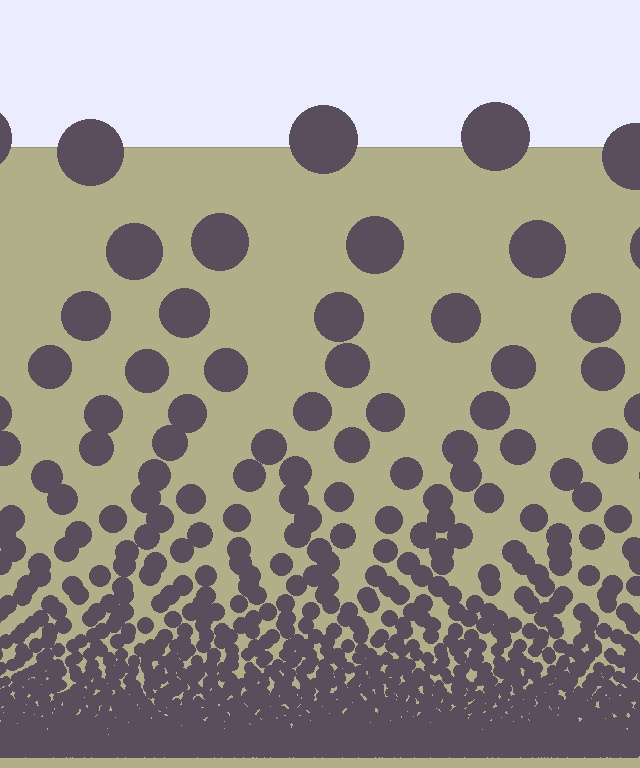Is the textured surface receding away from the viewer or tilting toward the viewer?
The surface appears to tilt toward the viewer. Texture elements get larger and sparser toward the top.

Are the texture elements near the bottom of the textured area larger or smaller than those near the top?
Smaller. The gradient is inverted — elements near the bottom are smaller and denser.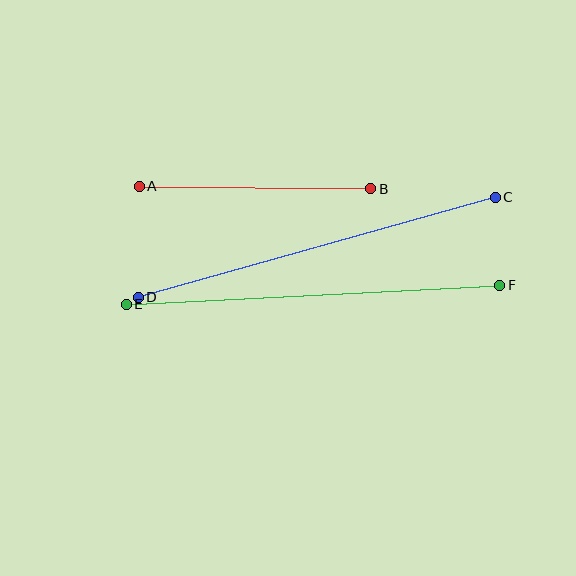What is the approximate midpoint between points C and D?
The midpoint is at approximately (317, 247) pixels.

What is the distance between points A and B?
The distance is approximately 232 pixels.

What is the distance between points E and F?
The distance is approximately 374 pixels.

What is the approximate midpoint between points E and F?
The midpoint is at approximately (313, 295) pixels.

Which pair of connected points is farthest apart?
Points E and F are farthest apart.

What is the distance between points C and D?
The distance is approximately 371 pixels.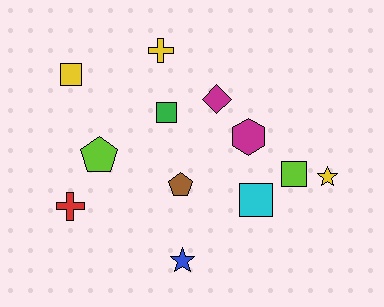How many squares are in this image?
There are 4 squares.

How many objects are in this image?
There are 12 objects.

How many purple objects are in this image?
There are no purple objects.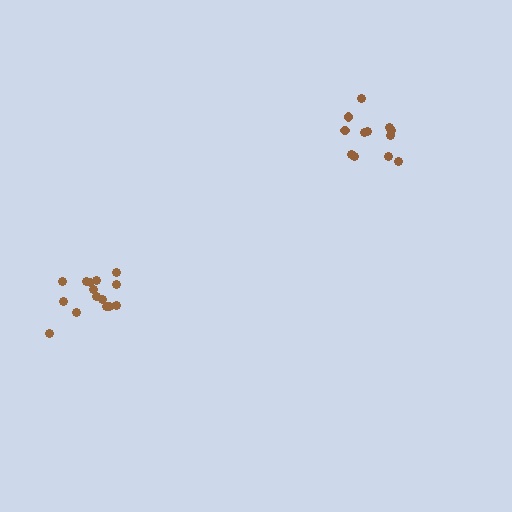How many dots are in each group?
Group 1: 15 dots, Group 2: 12 dots (27 total).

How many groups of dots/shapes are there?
There are 2 groups.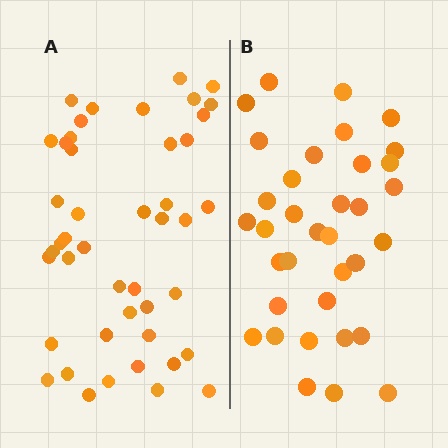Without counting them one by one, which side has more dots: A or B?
Region A (the left region) has more dots.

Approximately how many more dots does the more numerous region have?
Region A has roughly 10 or so more dots than region B.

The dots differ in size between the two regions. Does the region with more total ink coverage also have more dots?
No. Region B has more total ink coverage because its dots are larger, but region A actually contains more individual dots. Total area can be misleading — the number of items is what matters here.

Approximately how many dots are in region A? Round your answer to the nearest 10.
About 40 dots. (The exact count is 45, which rounds to 40.)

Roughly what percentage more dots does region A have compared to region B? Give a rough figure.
About 30% more.